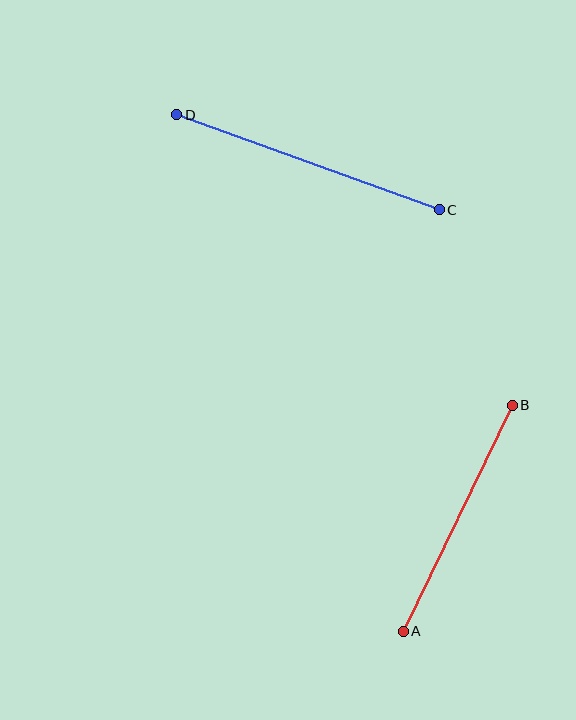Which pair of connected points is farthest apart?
Points C and D are farthest apart.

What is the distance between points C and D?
The distance is approximately 279 pixels.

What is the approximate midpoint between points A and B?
The midpoint is at approximately (458, 518) pixels.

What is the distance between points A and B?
The distance is approximately 251 pixels.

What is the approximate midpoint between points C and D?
The midpoint is at approximately (308, 162) pixels.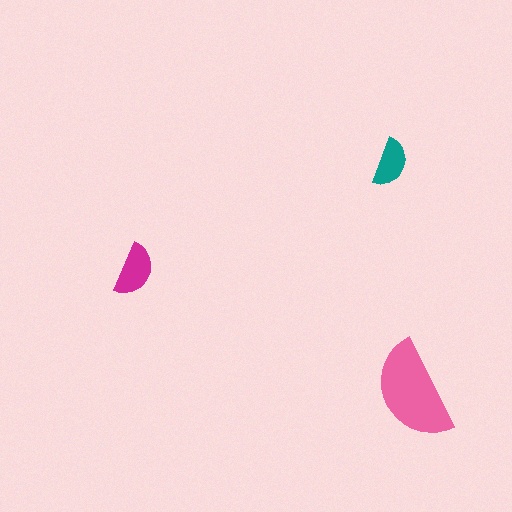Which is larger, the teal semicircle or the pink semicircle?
The pink one.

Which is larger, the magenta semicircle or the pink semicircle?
The pink one.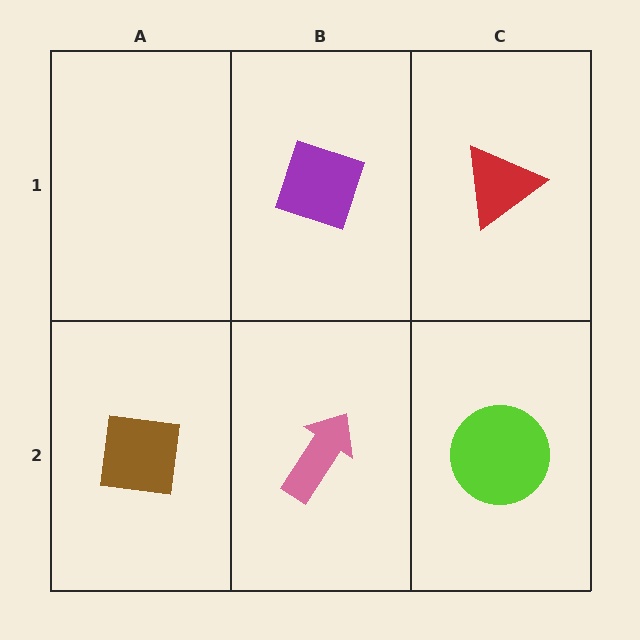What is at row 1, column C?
A red triangle.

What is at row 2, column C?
A lime circle.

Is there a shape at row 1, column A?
No, that cell is empty.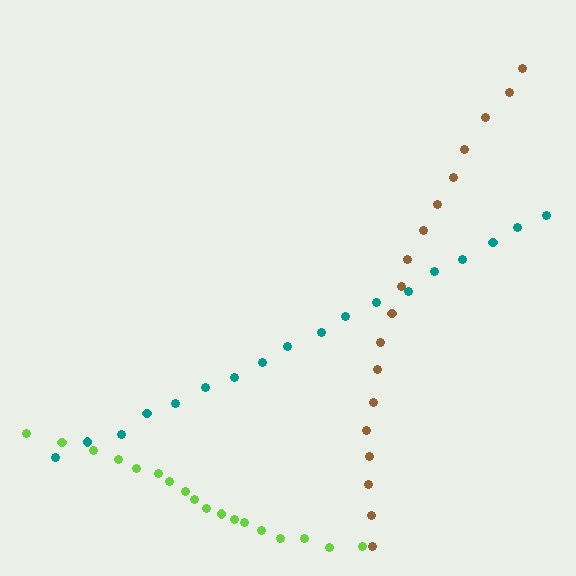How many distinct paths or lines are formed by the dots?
There are 3 distinct paths.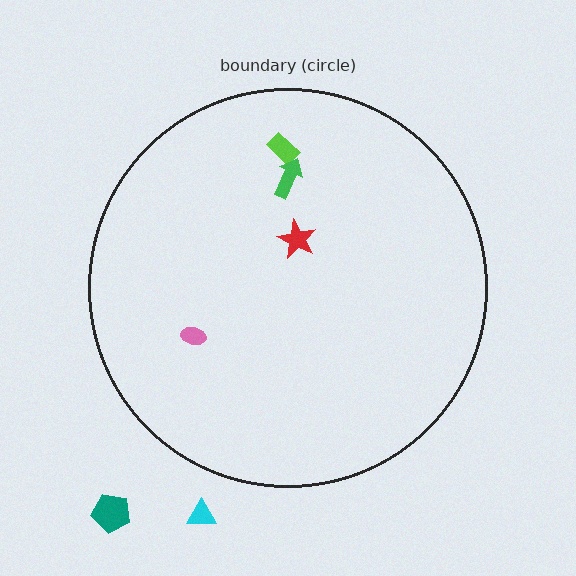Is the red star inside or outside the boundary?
Inside.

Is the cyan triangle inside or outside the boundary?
Outside.